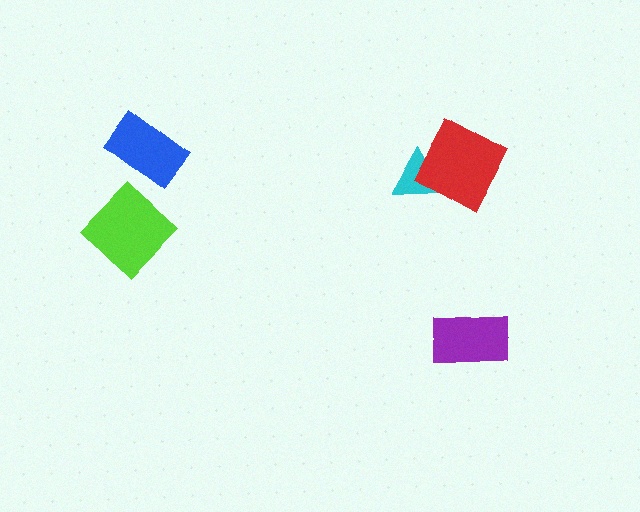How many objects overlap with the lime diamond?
0 objects overlap with the lime diamond.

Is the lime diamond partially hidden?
No, no other shape covers it.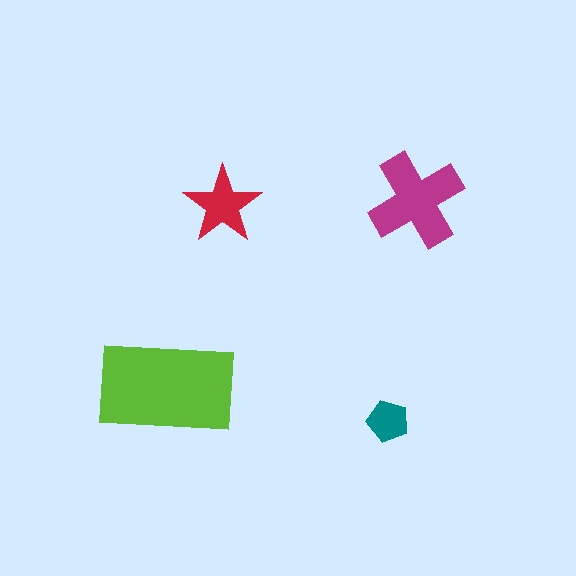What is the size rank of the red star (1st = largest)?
3rd.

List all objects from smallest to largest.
The teal pentagon, the red star, the magenta cross, the lime rectangle.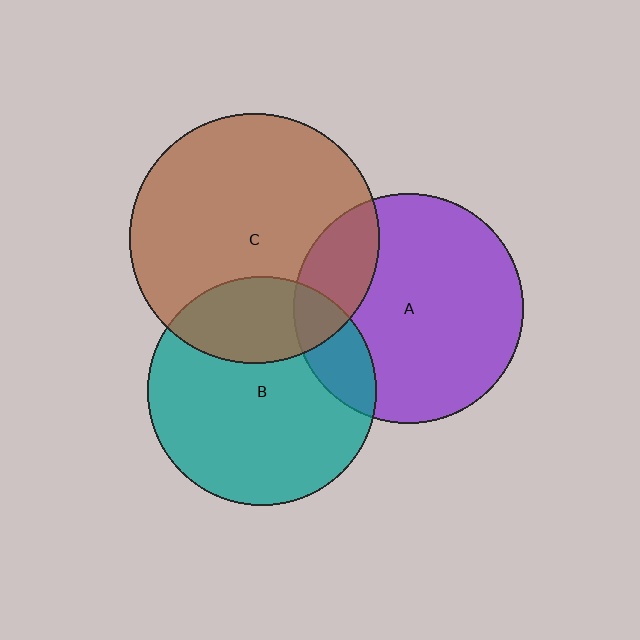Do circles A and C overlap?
Yes.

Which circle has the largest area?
Circle C (brown).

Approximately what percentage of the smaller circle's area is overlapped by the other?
Approximately 20%.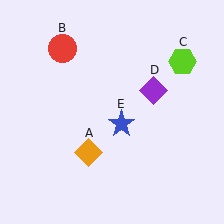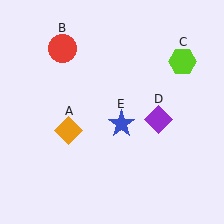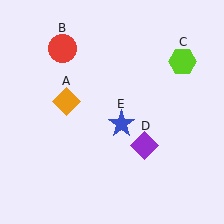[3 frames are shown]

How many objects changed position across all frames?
2 objects changed position: orange diamond (object A), purple diamond (object D).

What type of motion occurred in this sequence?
The orange diamond (object A), purple diamond (object D) rotated clockwise around the center of the scene.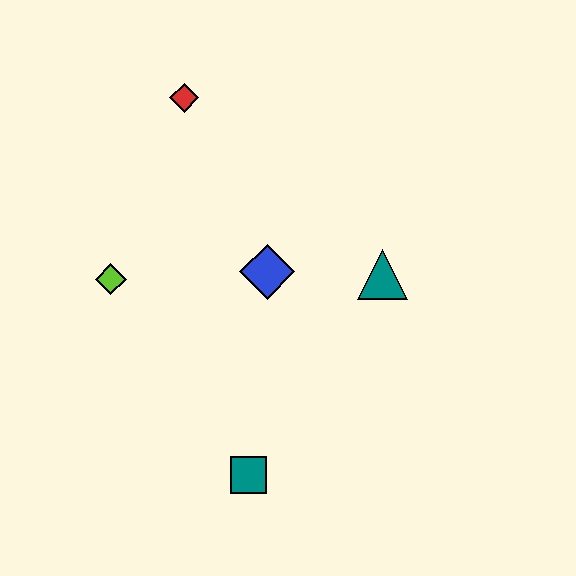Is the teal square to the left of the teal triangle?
Yes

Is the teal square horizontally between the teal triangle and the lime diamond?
Yes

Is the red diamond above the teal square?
Yes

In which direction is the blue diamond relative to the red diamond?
The blue diamond is below the red diamond.